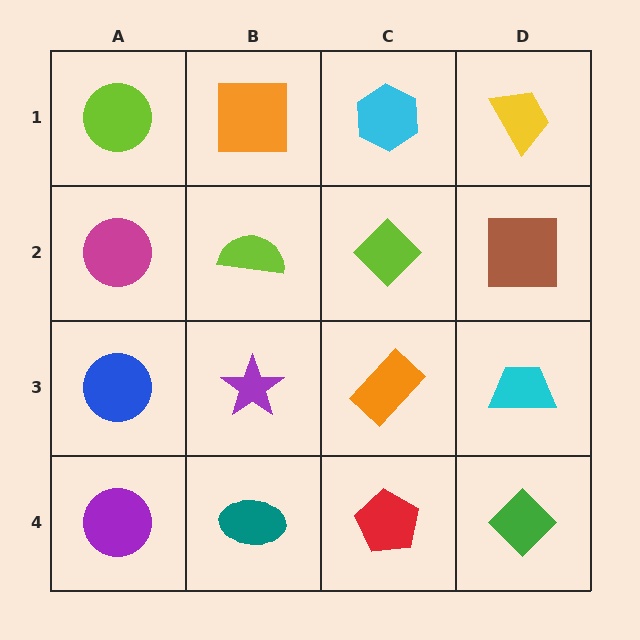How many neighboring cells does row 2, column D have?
3.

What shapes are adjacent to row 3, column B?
A lime semicircle (row 2, column B), a teal ellipse (row 4, column B), a blue circle (row 3, column A), an orange rectangle (row 3, column C).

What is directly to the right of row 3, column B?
An orange rectangle.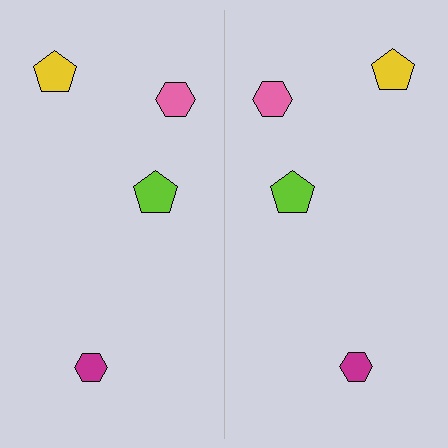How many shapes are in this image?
There are 8 shapes in this image.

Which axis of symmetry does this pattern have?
The pattern has a vertical axis of symmetry running through the center of the image.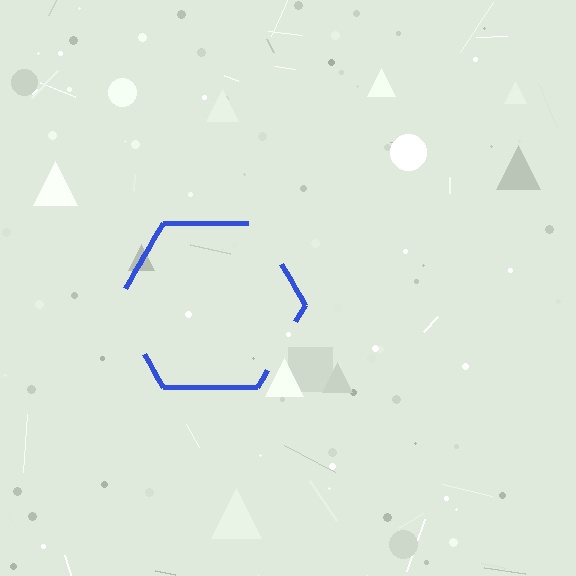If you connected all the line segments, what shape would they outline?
They would outline a hexagon.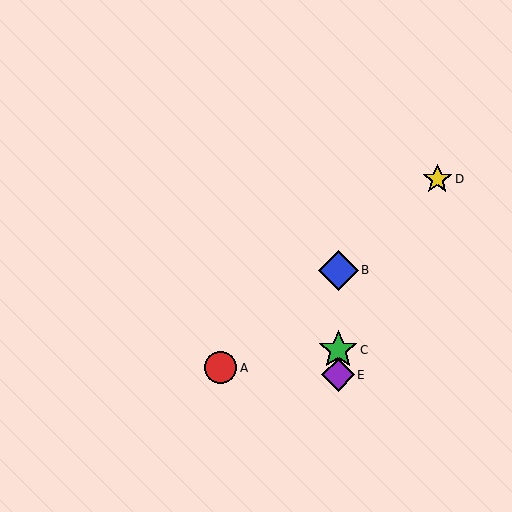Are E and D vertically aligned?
No, E is at x≈338 and D is at x≈437.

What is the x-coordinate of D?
Object D is at x≈437.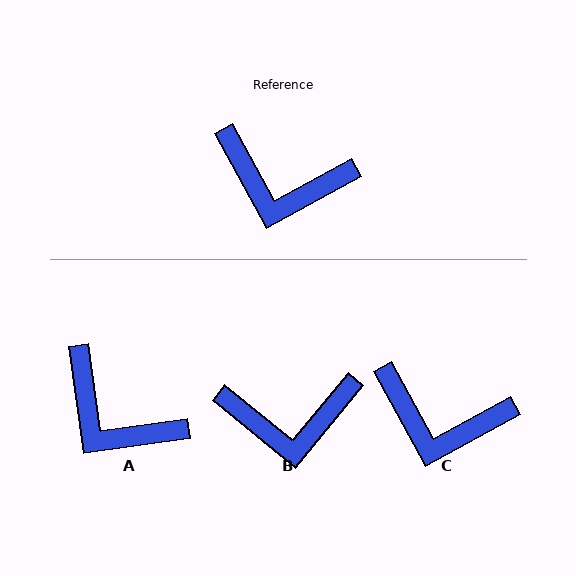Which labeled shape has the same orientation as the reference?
C.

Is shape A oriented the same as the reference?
No, it is off by about 21 degrees.